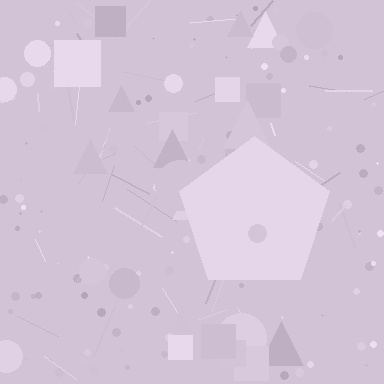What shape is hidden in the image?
A pentagon is hidden in the image.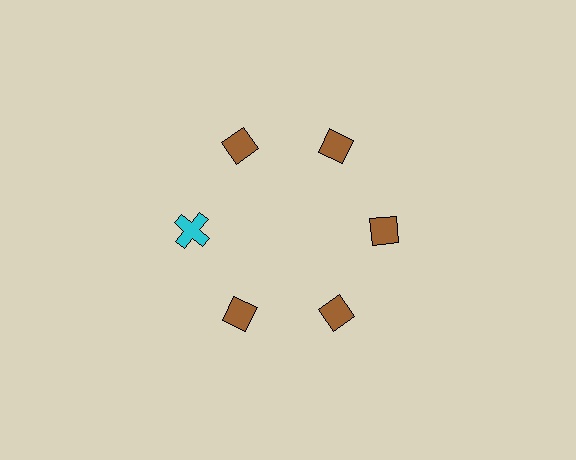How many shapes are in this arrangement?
There are 6 shapes arranged in a ring pattern.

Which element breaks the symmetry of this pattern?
The cyan cross at roughly the 9 o'clock position breaks the symmetry. All other shapes are brown diamonds.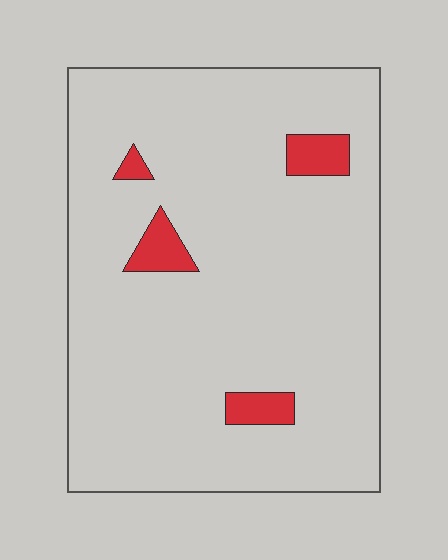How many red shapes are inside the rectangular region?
4.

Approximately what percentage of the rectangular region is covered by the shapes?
Approximately 5%.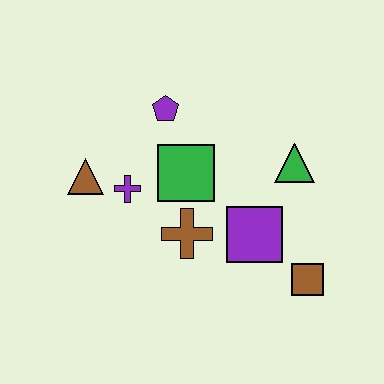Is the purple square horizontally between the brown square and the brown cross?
Yes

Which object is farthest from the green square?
The brown square is farthest from the green square.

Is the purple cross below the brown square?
No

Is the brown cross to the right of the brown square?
No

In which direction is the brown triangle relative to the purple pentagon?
The brown triangle is to the left of the purple pentagon.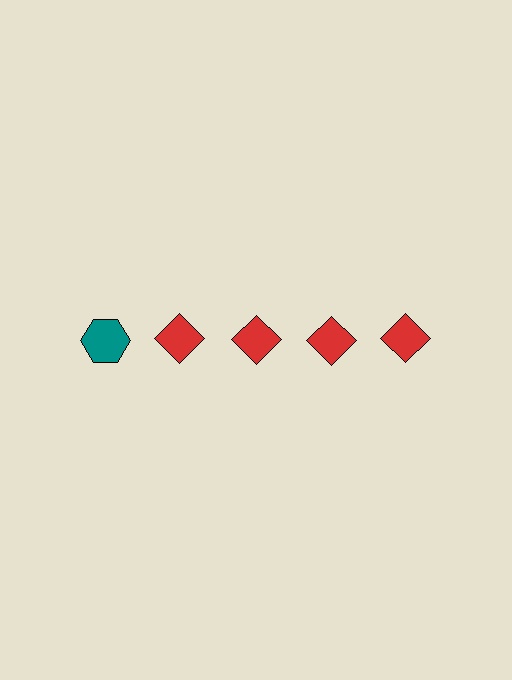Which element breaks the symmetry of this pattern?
The teal hexagon in the top row, leftmost column breaks the symmetry. All other shapes are red diamonds.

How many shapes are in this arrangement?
There are 5 shapes arranged in a grid pattern.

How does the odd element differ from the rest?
It differs in both color (teal instead of red) and shape (hexagon instead of diamond).